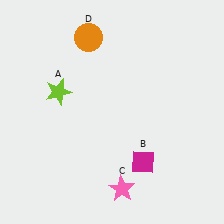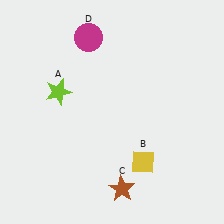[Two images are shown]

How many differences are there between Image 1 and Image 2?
There are 3 differences between the two images.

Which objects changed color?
B changed from magenta to yellow. C changed from pink to brown. D changed from orange to magenta.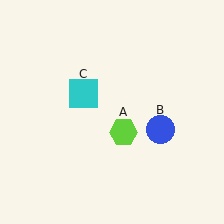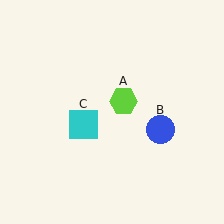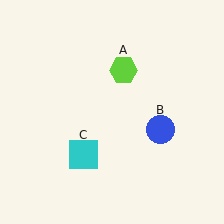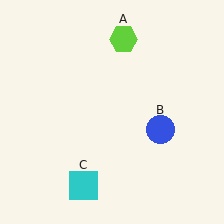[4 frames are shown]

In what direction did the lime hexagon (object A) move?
The lime hexagon (object A) moved up.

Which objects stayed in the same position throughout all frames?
Blue circle (object B) remained stationary.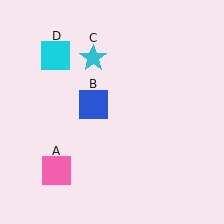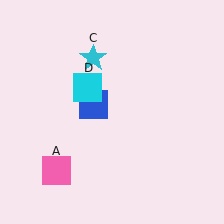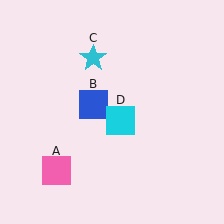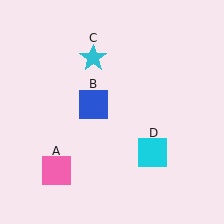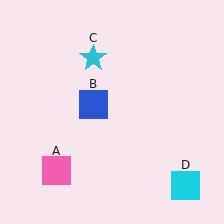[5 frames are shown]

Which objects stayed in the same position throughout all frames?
Pink square (object A) and blue square (object B) and cyan star (object C) remained stationary.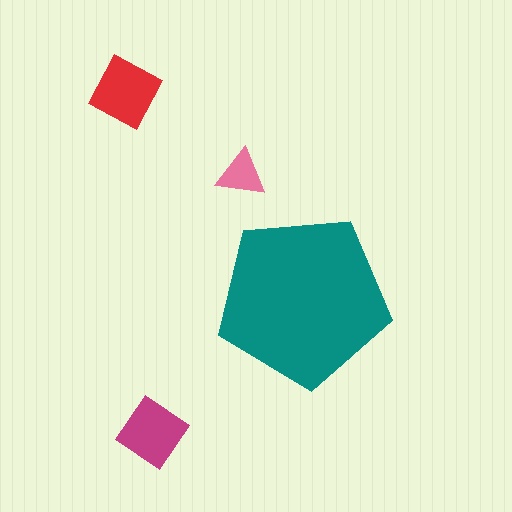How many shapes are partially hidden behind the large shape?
0 shapes are partially hidden.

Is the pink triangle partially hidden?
No, the pink triangle is fully visible.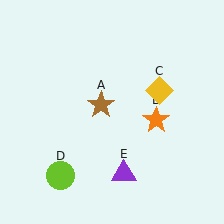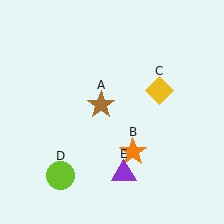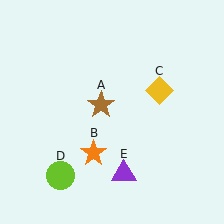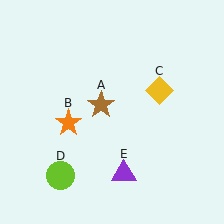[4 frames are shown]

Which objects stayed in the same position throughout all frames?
Brown star (object A) and yellow diamond (object C) and lime circle (object D) and purple triangle (object E) remained stationary.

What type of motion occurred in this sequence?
The orange star (object B) rotated clockwise around the center of the scene.